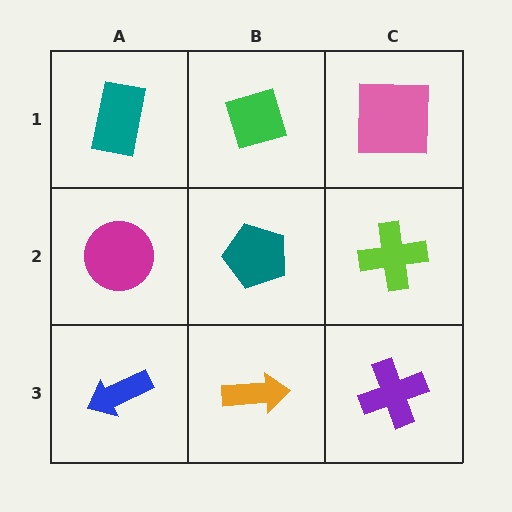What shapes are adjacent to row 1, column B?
A teal pentagon (row 2, column B), a teal rectangle (row 1, column A), a pink square (row 1, column C).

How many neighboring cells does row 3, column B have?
3.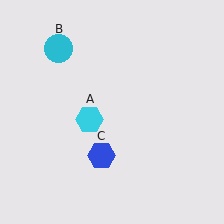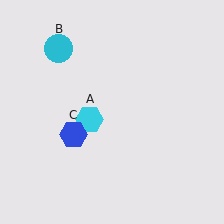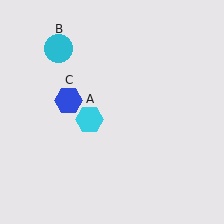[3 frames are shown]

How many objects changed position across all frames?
1 object changed position: blue hexagon (object C).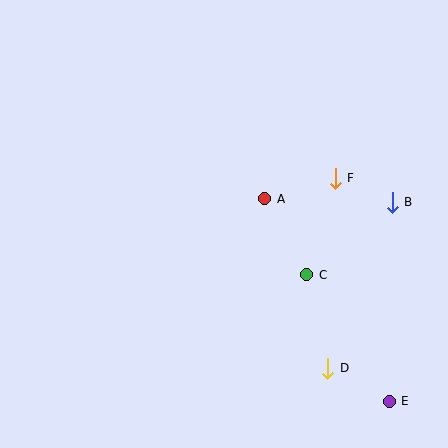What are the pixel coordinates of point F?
Point F is at (335, 178).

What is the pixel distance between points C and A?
The distance between C and A is 87 pixels.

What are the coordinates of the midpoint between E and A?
The midpoint between E and A is at (327, 300).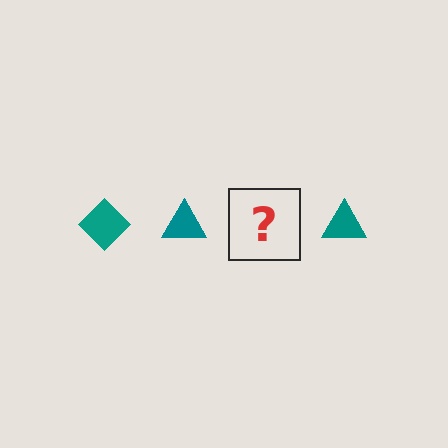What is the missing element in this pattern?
The missing element is a teal diamond.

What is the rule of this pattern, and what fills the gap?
The rule is that the pattern cycles through diamond, triangle shapes in teal. The gap should be filled with a teal diamond.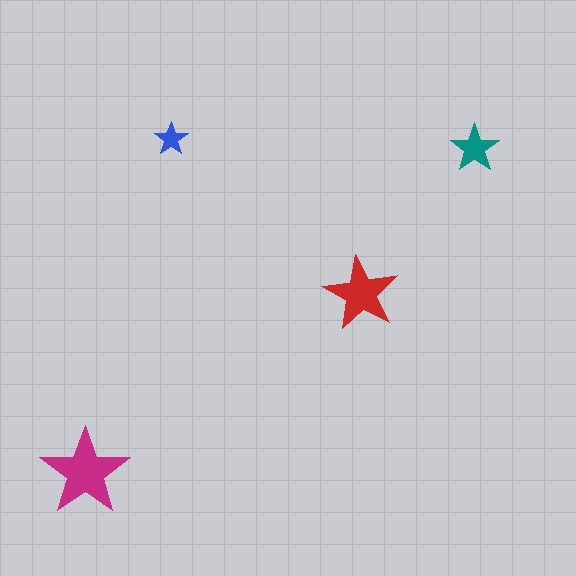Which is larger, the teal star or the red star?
The red one.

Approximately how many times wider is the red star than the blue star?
About 2 times wider.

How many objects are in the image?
There are 4 objects in the image.